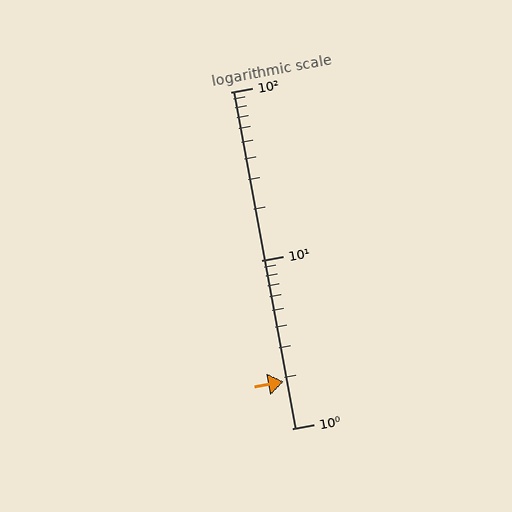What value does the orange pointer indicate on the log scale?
The pointer indicates approximately 1.9.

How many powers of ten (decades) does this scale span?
The scale spans 2 decades, from 1 to 100.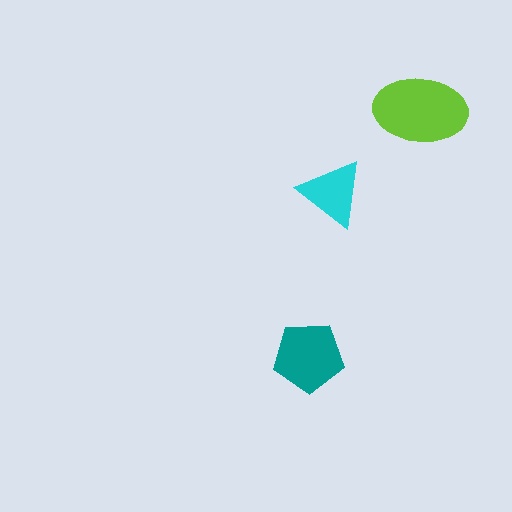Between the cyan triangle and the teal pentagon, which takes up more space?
The teal pentagon.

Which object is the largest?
The lime ellipse.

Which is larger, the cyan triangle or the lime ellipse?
The lime ellipse.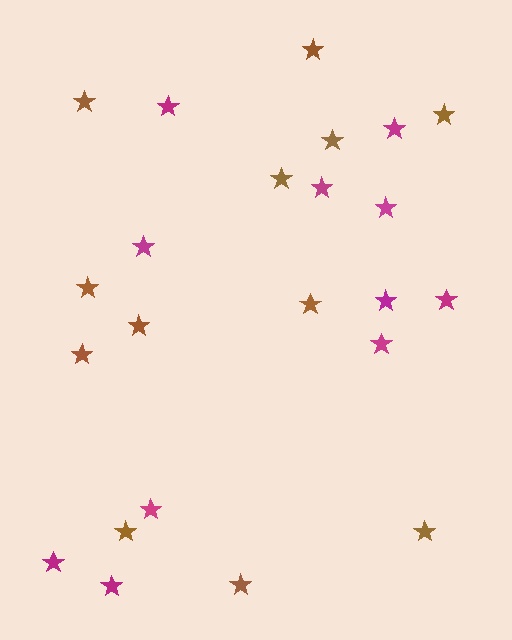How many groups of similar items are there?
There are 2 groups: one group of magenta stars (11) and one group of brown stars (12).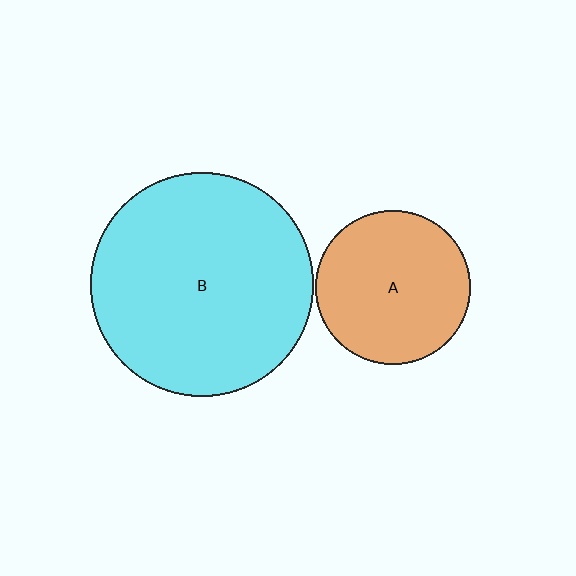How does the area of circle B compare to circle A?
Approximately 2.1 times.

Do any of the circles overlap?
No, none of the circles overlap.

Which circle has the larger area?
Circle B (cyan).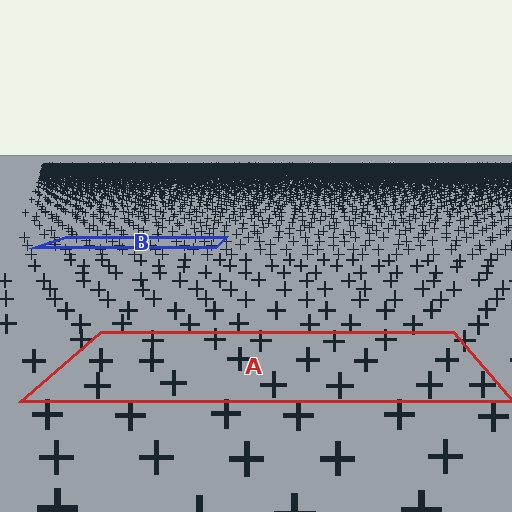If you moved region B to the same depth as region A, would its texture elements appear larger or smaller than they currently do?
They would appear larger. At a closer depth, the same texture elements are projected at a bigger on-screen size.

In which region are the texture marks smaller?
The texture marks are smaller in region B, because it is farther away.